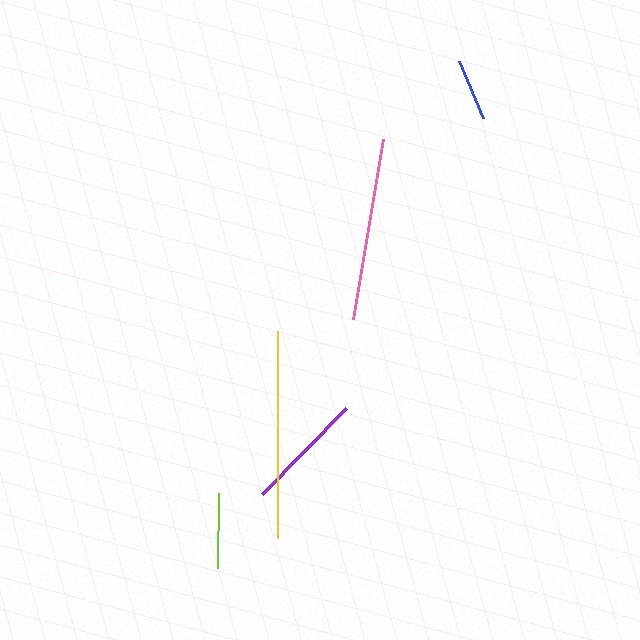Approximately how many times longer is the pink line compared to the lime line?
The pink line is approximately 2.4 times the length of the lime line.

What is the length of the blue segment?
The blue segment is approximately 62 pixels long.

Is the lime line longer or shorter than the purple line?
The purple line is longer than the lime line.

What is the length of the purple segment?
The purple segment is approximately 120 pixels long.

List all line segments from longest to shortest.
From longest to shortest: yellow, pink, purple, lime, blue.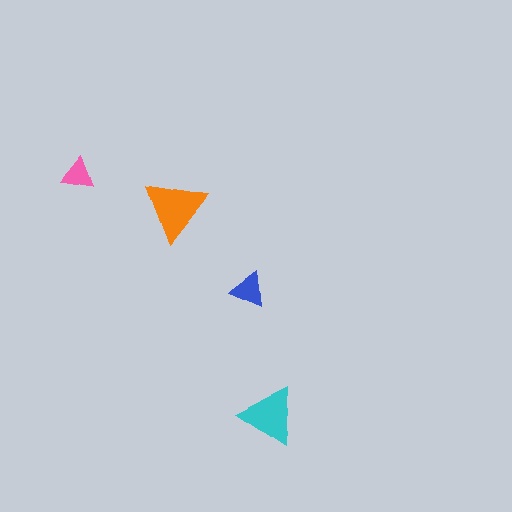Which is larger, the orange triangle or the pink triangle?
The orange one.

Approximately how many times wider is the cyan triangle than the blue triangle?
About 1.5 times wider.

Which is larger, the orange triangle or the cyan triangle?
The orange one.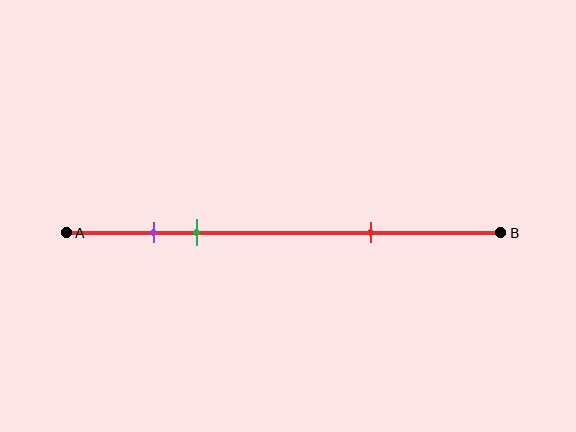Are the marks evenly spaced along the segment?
No, the marks are not evenly spaced.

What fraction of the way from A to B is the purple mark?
The purple mark is approximately 20% (0.2) of the way from A to B.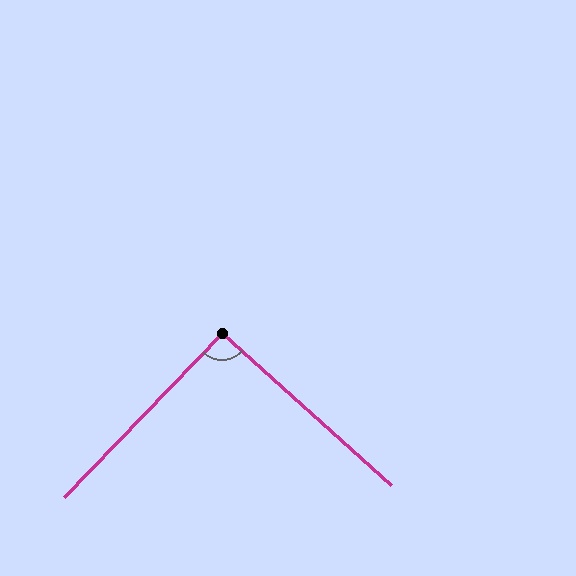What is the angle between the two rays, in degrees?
Approximately 92 degrees.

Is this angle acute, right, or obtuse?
It is approximately a right angle.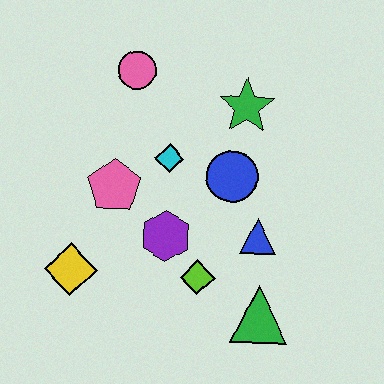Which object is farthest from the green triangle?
The pink circle is farthest from the green triangle.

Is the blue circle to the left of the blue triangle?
Yes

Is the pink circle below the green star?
No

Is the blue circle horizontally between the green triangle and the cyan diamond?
Yes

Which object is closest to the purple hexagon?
The lime diamond is closest to the purple hexagon.